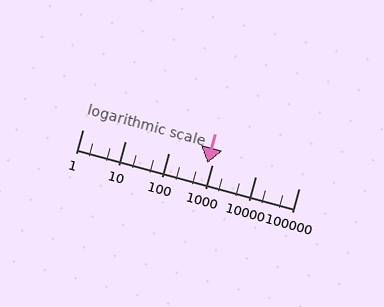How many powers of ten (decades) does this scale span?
The scale spans 5 decades, from 1 to 100000.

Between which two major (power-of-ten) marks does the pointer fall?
The pointer is between 100 and 1000.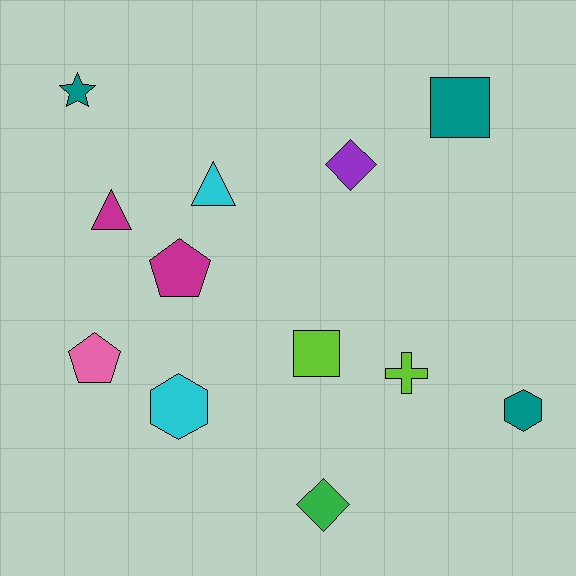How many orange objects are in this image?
There are no orange objects.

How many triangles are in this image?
There are 2 triangles.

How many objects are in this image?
There are 12 objects.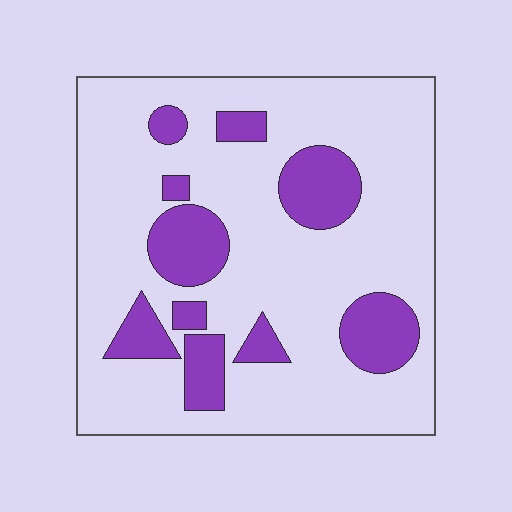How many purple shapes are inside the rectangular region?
10.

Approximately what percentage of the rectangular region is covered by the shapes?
Approximately 20%.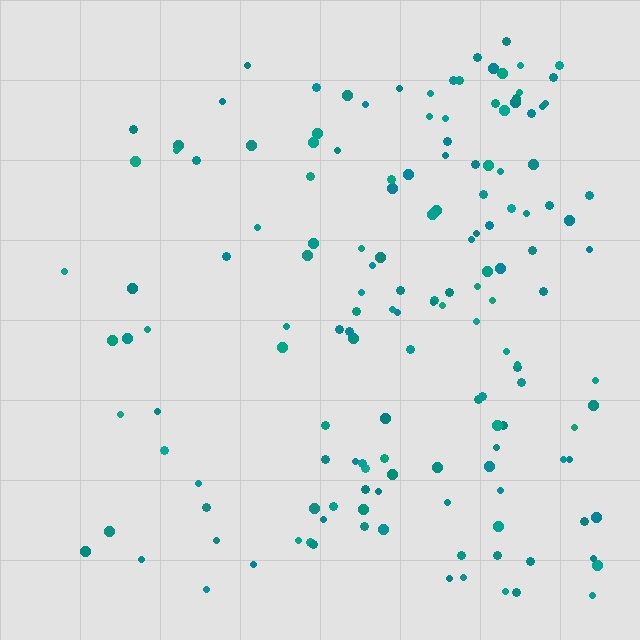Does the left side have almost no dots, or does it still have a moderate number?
Still a moderate number, just noticeably fewer than the right.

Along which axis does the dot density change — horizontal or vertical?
Horizontal.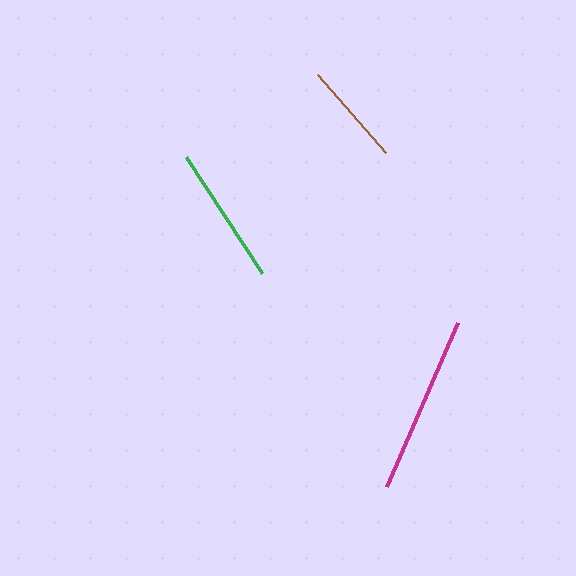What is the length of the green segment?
The green segment is approximately 139 pixels long.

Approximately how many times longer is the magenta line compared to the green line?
The magenta line is approximately 1.3 times the length of the green line.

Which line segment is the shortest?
The brown line is the shortest at approximately 103 pixels.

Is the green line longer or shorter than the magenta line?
The magenta line is longer than the green line.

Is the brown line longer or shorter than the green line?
The green line is longer than the brown line.